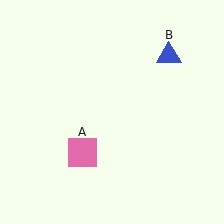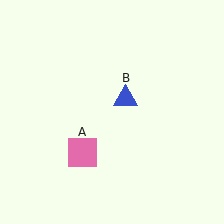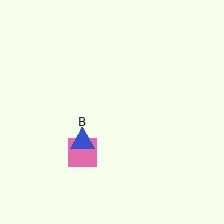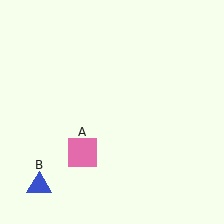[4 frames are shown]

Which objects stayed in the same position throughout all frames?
Pink square (object A) remained stationary.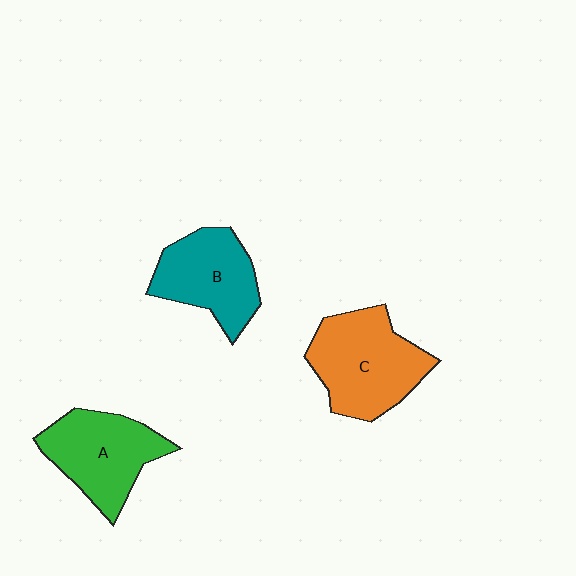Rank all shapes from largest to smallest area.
From largest to smallest: C (orange), A (green), B (teal).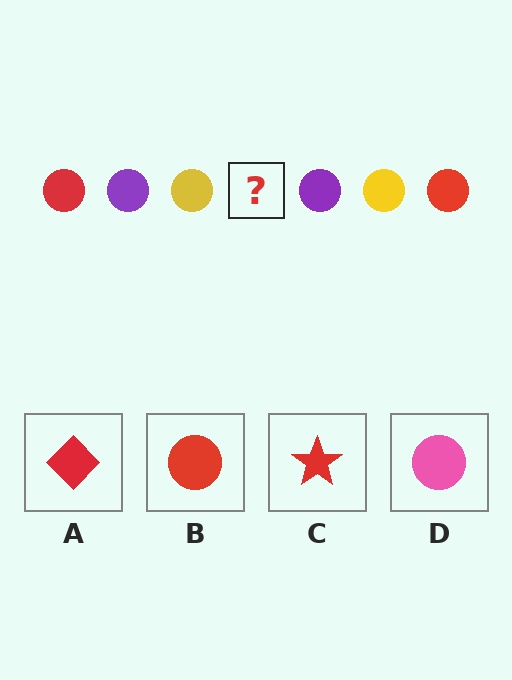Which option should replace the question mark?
Option B.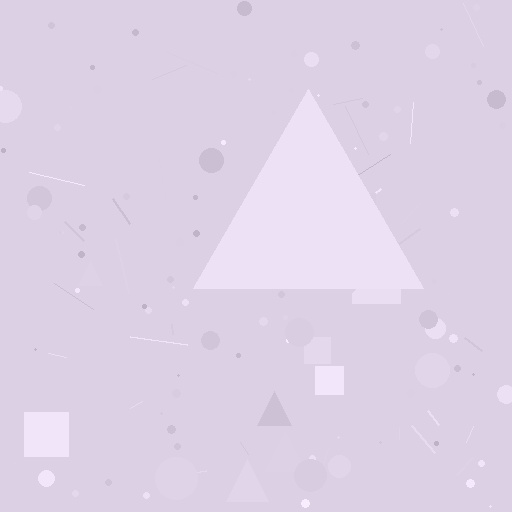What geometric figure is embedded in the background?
A triangle is embedded in the background.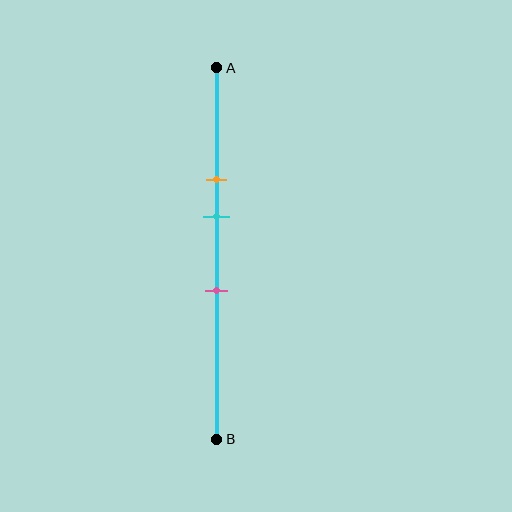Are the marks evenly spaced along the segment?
Yes, the marks are approximately evenly spaced.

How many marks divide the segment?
There are 3 marks dividing the segment.